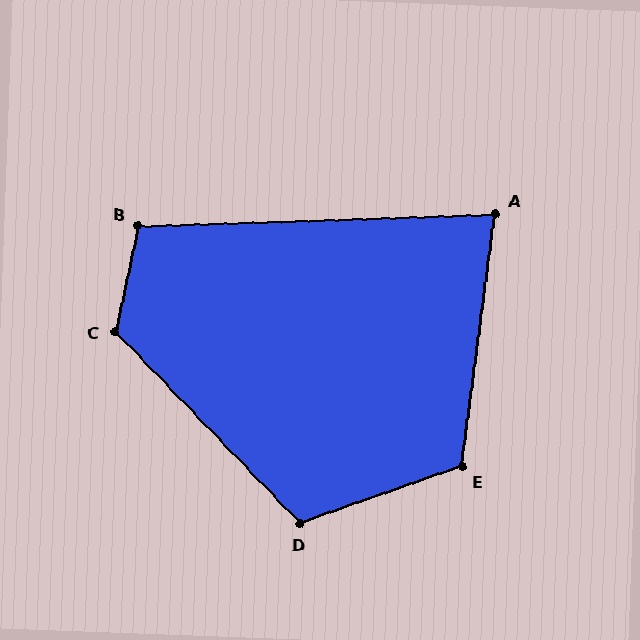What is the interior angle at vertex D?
Approximately 115 degrees (obtuse).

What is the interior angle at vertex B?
Approximately 104 degrees (obtuse).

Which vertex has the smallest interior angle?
A, at approximately 81 degrees.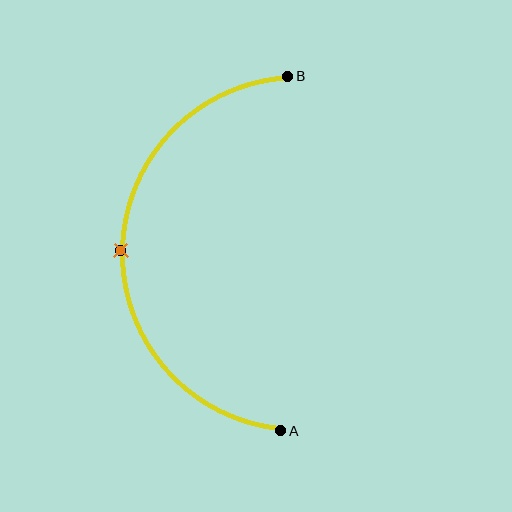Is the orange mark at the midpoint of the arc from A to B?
Yes. The orange mark lies on the arc at equal arc-length from both A and B — it is the arc midpoint.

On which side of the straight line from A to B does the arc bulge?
The arc bulges to the left of the straight line connecting A and B.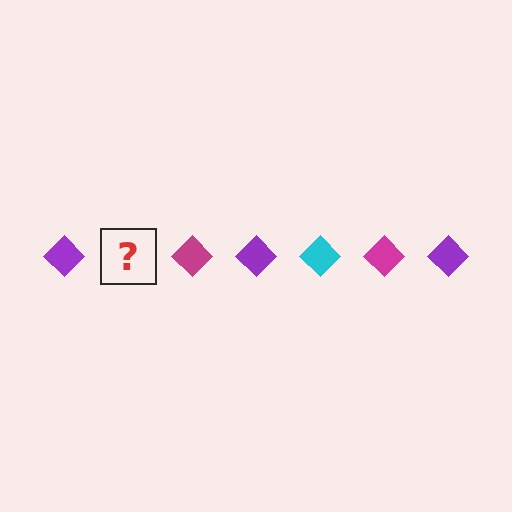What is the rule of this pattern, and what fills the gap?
The rule is that the pattern cycles through purple, cyan, magenta diamonds. The gap should be filled with a cyan diamond.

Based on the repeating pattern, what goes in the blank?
The blank should be a cyan diamond.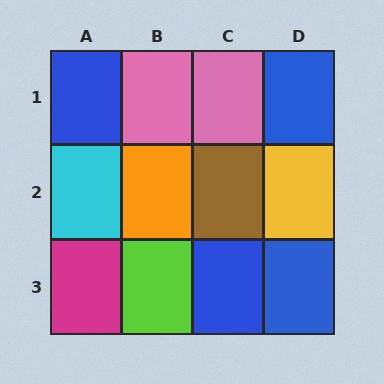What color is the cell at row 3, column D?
Blue.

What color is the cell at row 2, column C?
Brown.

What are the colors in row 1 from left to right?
Blue, pink, pink, blue.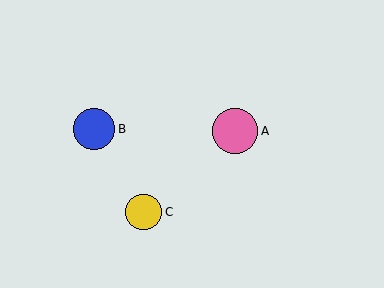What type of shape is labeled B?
Shape B is a blue circle.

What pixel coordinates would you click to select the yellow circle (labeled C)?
Click at (144, 212) to select the yellow circle C.